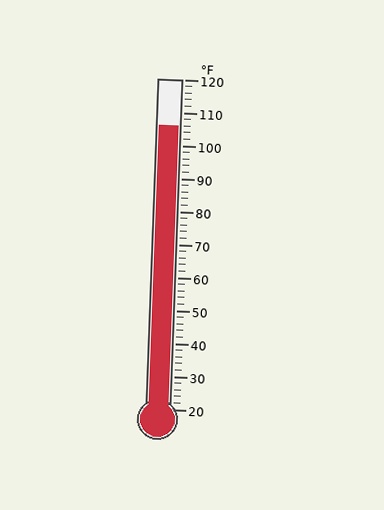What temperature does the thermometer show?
The thermometer shows approximately 106°F.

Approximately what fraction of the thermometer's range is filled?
The thermometer is filled to approximately 85% of its range.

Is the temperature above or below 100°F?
The temperature is above 100°F.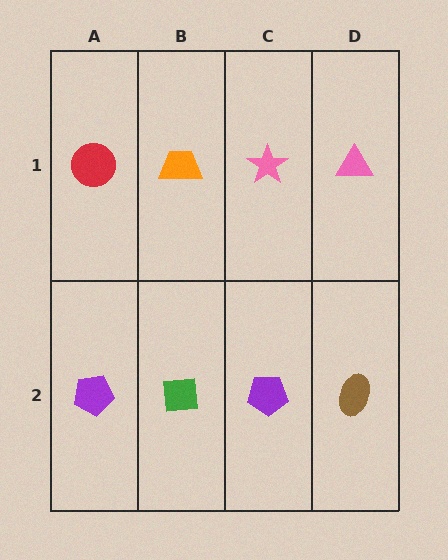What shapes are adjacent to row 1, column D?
A brown ellipse (row 2, column D), a pink star (row 1, column C).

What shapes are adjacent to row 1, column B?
A green square (row 2, column B), a red circle (row 1, column A), a pink star (row 1, column C).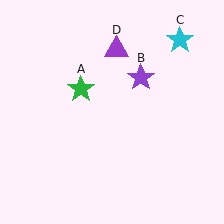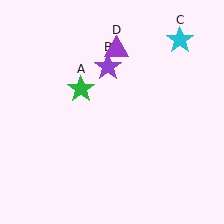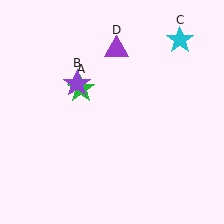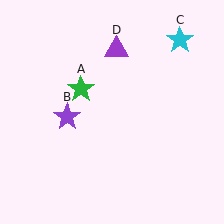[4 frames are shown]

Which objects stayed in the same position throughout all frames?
Green star (object A) and cyan star (object C) and purple triangle (object D) remained stationary.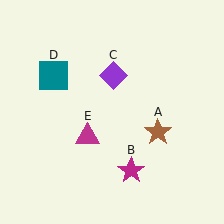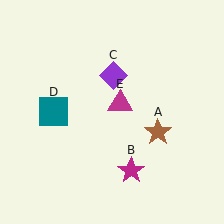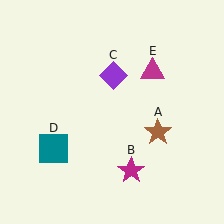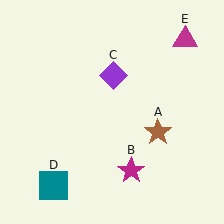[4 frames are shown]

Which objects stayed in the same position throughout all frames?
Brown star (object A) and magenta star (object B) and purple diamond (object C) remained stationary.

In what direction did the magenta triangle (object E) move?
The magenta triangle (object E) moved up and to the right.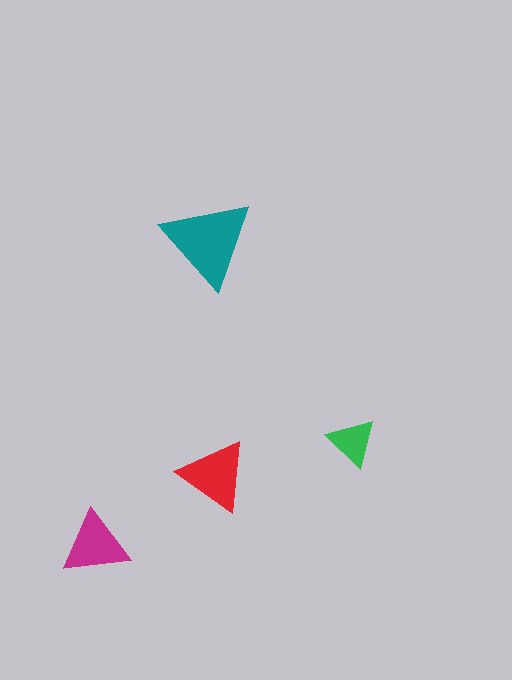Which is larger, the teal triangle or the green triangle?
The teal one.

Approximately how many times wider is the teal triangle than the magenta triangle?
About 1.5 times wider.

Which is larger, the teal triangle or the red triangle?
The teal one.